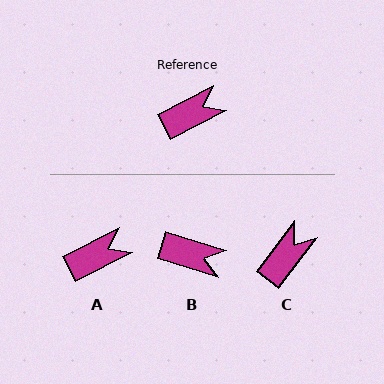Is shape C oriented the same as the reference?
No, it is off by about 26 degrees.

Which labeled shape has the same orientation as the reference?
A.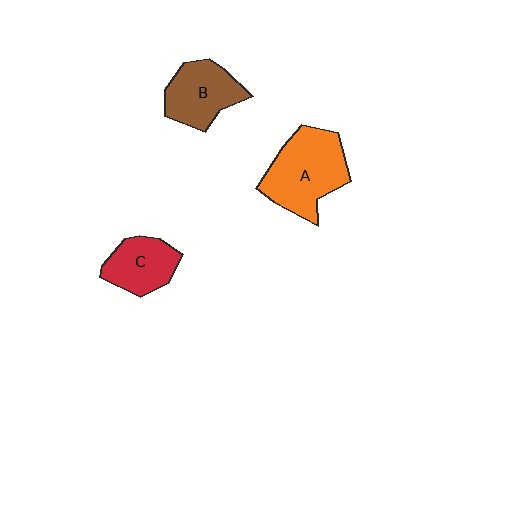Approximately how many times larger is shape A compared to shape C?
Approximately 1.6 times.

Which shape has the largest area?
Shape A (orange).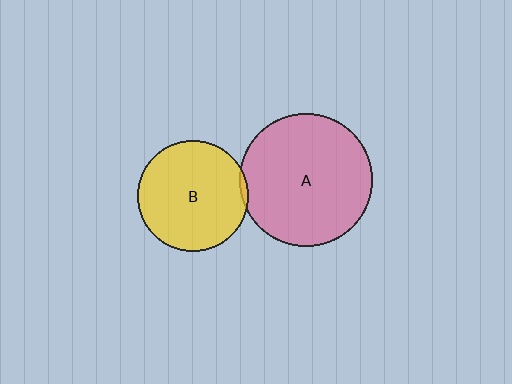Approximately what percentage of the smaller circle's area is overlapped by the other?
Approximately 5%.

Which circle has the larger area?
Circle A (pink).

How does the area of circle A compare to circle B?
Approximately 1.4 times.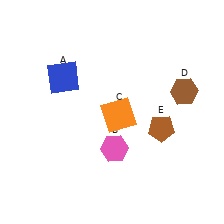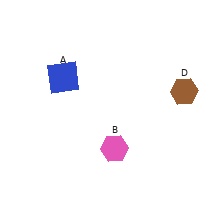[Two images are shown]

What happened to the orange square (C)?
The orange square (C) was removed in Image 2. It was in the bottom-right area of Image 1.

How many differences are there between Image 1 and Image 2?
There are 2 differences between the two images.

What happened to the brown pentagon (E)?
The brown pentagon (E) was removed in Image 2. It was in the bottom-right area of Image 1.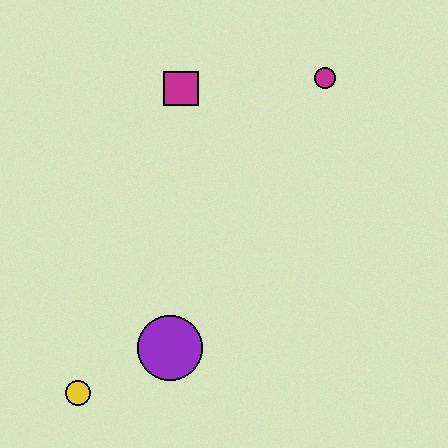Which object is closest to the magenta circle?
The magenta square is closest to the magenta circle.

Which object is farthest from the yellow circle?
The magenta circle is farthest from the yellow circle.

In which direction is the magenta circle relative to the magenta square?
The magenta circle is to the right of the magenta square.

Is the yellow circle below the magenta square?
Yes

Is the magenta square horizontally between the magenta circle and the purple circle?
Yes